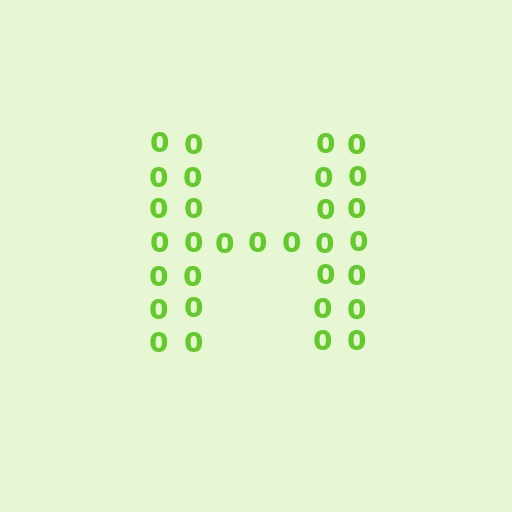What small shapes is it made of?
It is made of small digit 0's.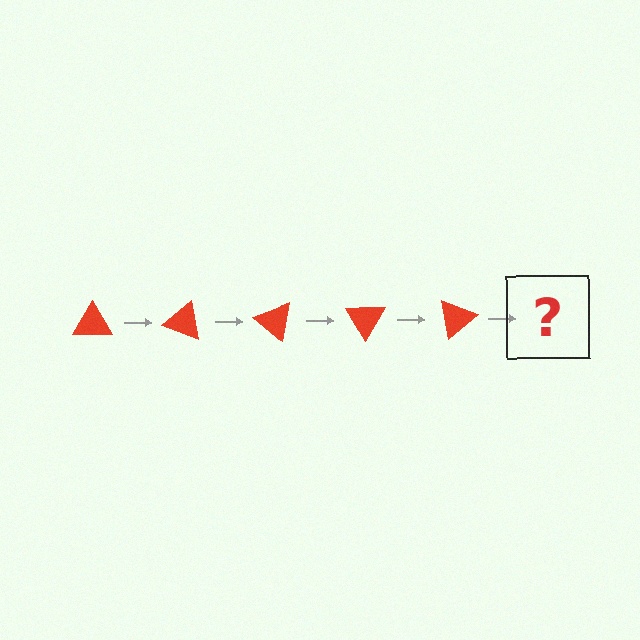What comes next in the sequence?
The next element should be a red triangle rotated 100 degrees.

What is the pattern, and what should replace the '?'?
The pattern is that the triangle rotates 20 degrees each step. The '?' should be a red triangle rotated 100 degrees.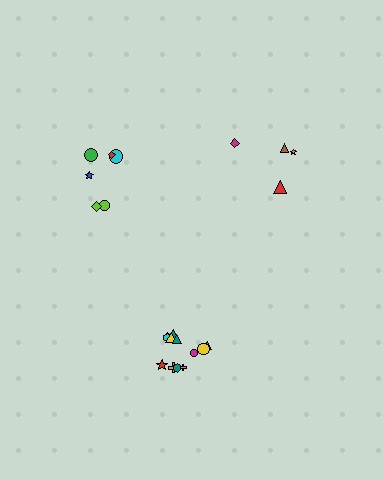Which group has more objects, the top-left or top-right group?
The top-left group.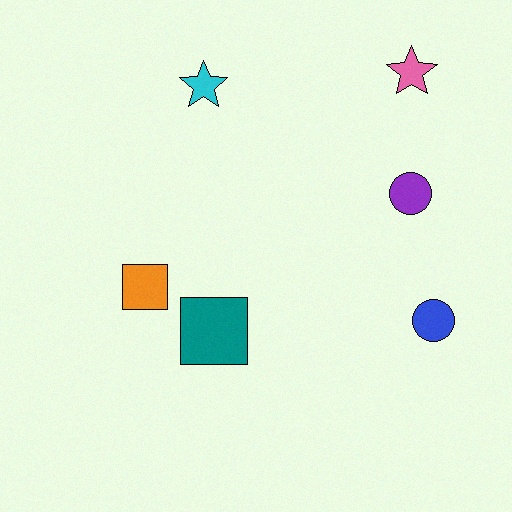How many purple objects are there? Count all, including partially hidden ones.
There is 1 purple object.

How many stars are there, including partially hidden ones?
There are 2 stars.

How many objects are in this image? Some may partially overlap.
There are 6 objects.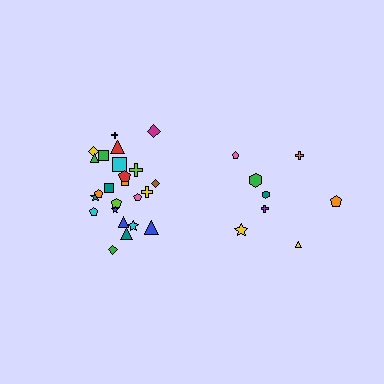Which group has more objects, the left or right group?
The left group.